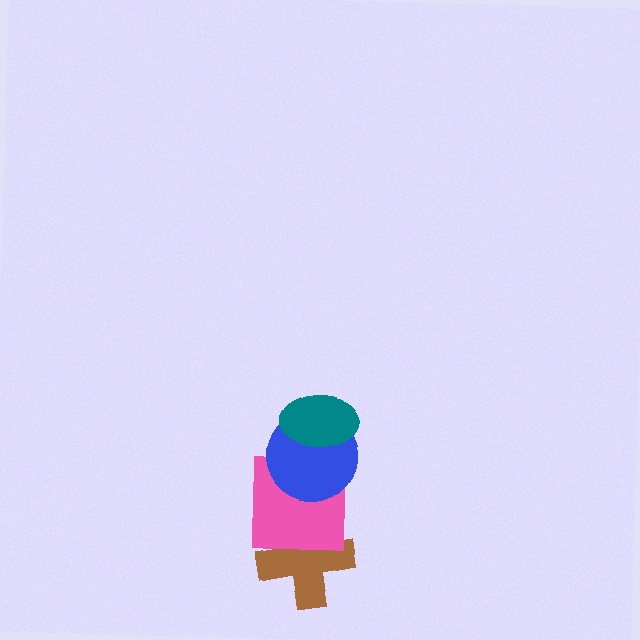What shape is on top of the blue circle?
The teal ellipse is on top of the blue circle.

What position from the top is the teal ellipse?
The teal ellipse is 1st from the top.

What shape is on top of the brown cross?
The pink square is on top of the brown cross.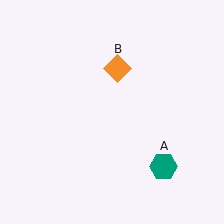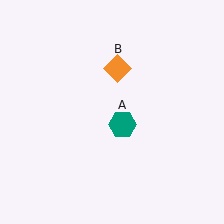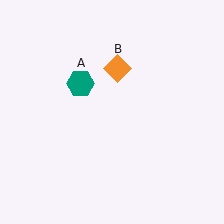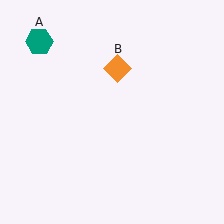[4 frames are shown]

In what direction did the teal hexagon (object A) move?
The teal hexagon (object A) moved up and to the left.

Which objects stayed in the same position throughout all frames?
Orange diamond (object B) remained stationary.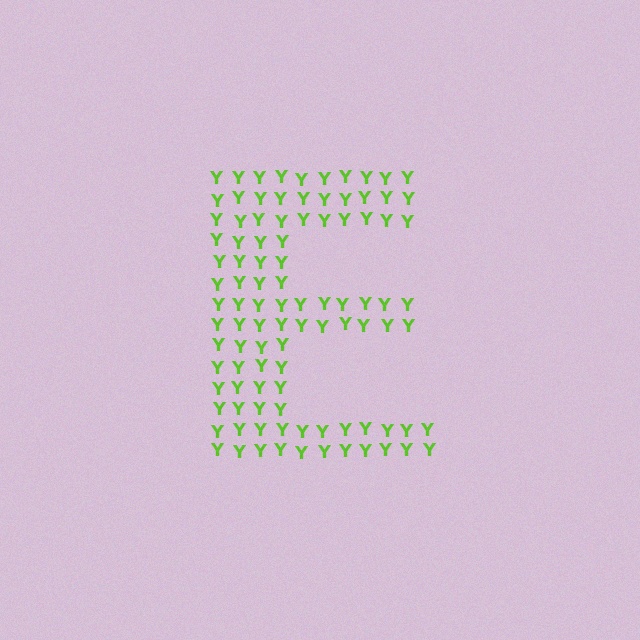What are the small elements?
The small elements are letter Y's.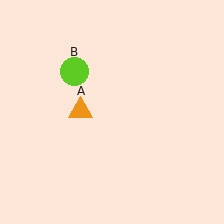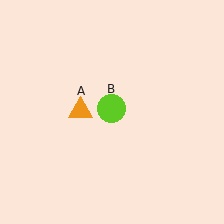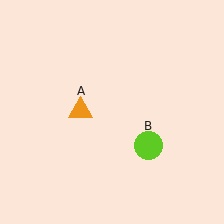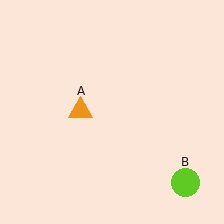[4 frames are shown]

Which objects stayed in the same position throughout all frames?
Orange triangle (object A) remained stationary.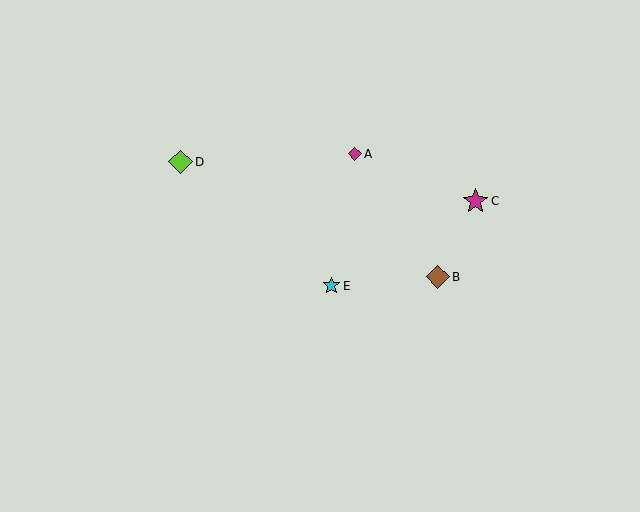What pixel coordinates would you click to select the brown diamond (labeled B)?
Click at (438, 277) to select the brown diamond B.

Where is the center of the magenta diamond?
The center of the magenta diamond is at (355, 154).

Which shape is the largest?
The magenta star (labeled C) is the largest.